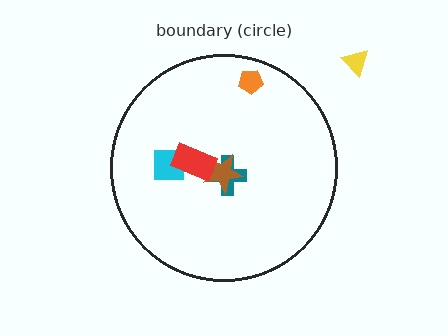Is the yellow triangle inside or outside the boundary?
Outside.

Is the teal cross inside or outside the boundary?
Inside.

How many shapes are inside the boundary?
5 inside, 1 outside.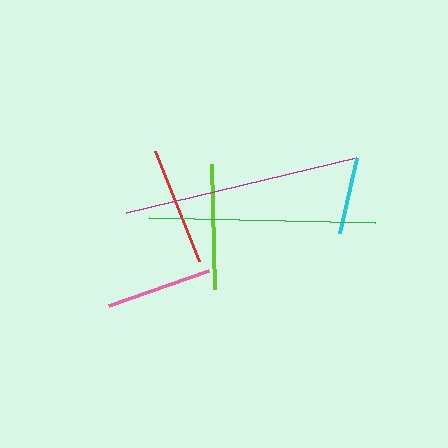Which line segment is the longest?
The magenta line is the longest at approximately 237 pixels.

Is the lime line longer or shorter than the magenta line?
The magenta line is longer than the lime line.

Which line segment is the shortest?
The cyan line is the shortest at approximately 77 pixels.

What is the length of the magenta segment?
The magenta segment is approximately 237 pixels long.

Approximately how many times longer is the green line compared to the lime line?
The green line is approximately 1.8 times the length of the lime line.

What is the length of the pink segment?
The pink segment is approximately 106 pixels long.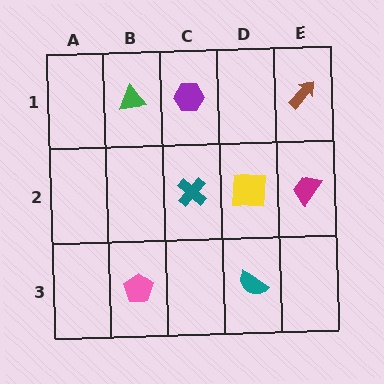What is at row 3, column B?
A pink pentagon.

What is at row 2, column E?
A magenta trapezoid.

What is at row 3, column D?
A teal semicircle.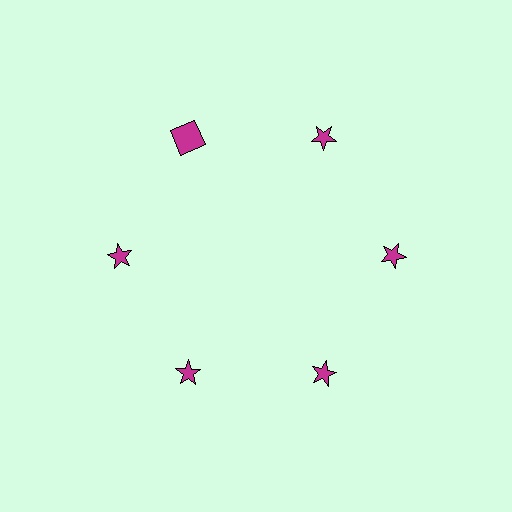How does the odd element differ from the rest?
It has a different shape: square instead of star.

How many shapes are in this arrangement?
There are 6 shapes arranged in a ring pattern.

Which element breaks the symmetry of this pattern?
The magenta square at roughly the 11 o'clock position breaks the symmetry. All other shapes are magenta stars.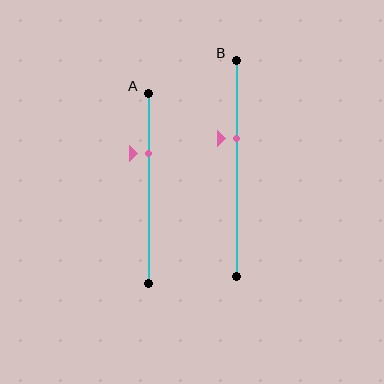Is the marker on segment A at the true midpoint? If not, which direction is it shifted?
No, the marker on segment A is shifted upward by about 18% of the segment length.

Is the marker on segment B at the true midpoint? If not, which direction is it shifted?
No, the marker on segment B is shifted upward by about 14% of the segment length.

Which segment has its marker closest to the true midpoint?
Segment B has its marker closest to the true midpoint.